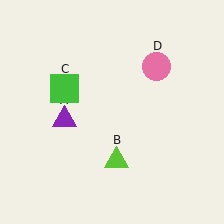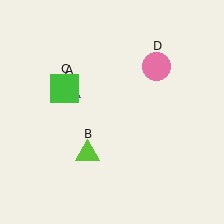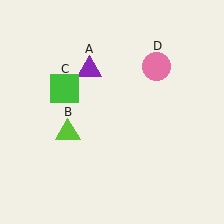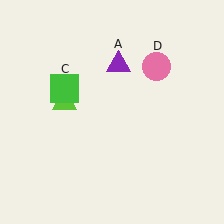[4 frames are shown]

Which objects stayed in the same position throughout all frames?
Green square (object C) and pink circle (object D) remained stationary.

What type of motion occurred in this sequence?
The purple triangle (object A), lime triangle (object B) rotated clockwise around the center of the scene.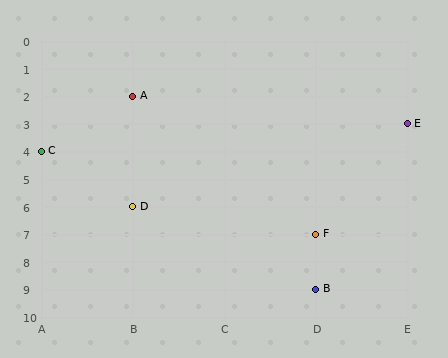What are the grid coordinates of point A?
Point A is at grid coordinates (B, 2).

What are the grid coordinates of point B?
Point B is at grid coordinates (D, 9).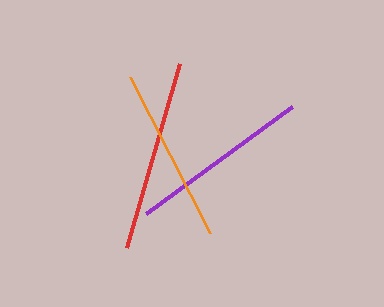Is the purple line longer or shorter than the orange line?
The purple line is longer than the orange line.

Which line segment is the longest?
The red line is the longest at approximately 192 pixels.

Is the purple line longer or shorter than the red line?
The red line is longer than the purple line.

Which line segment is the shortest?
The orange line is the shortest at approximately 175 pixels.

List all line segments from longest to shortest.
From longest to shortest: red, purple, orange.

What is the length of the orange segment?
The orange segment is approximately 175 pixels long.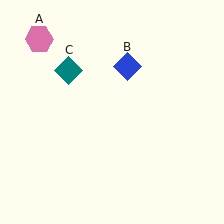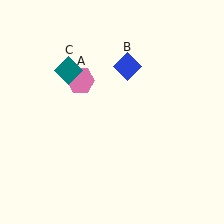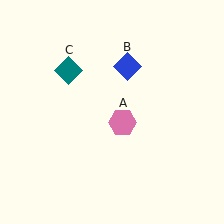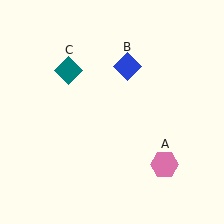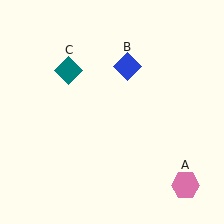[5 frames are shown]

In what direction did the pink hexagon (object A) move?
The pink hexagon (object A) moved down and to the right.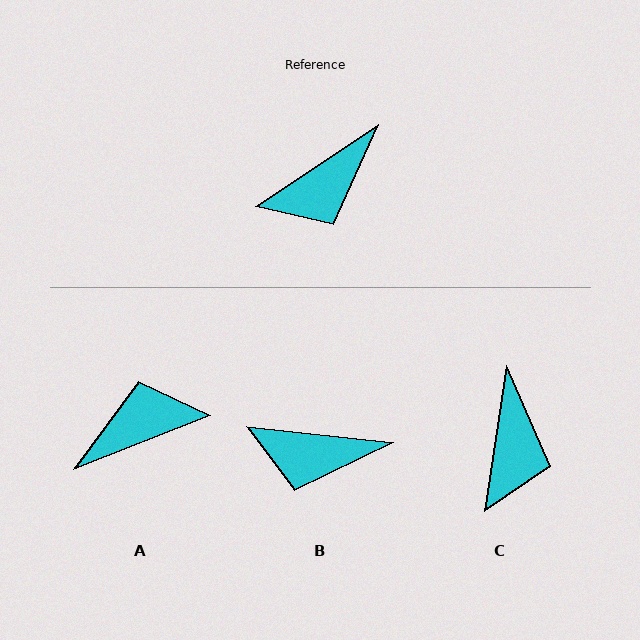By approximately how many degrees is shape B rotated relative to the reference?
Approximately 40 degrees clockwise.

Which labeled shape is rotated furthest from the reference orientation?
A, about 168 degrees away.